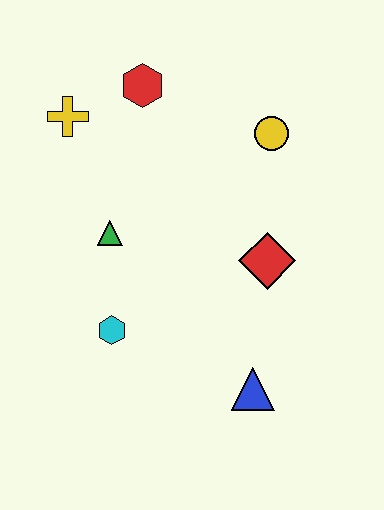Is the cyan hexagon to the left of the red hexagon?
Yes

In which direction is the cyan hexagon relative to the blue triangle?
The cyan hexagon is to the left of the blue triangle.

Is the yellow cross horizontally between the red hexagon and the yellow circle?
No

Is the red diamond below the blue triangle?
No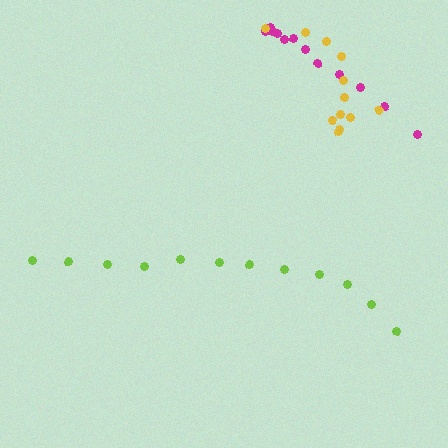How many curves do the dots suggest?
There are 3 distinct paths.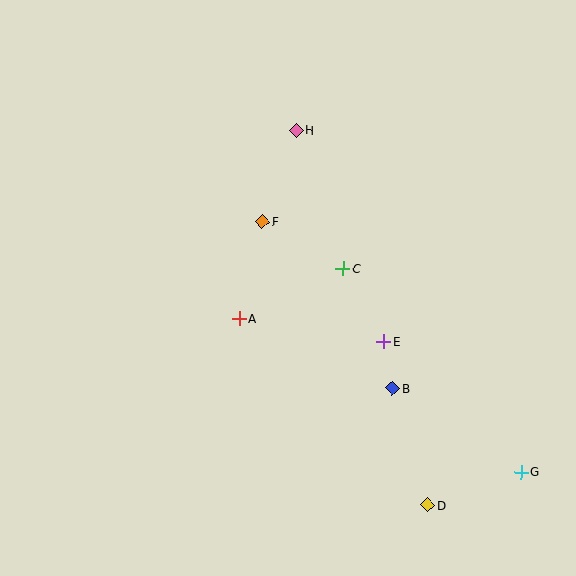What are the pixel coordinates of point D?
Point D is at (427, 505).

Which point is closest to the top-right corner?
Point H is closest to the top-right corner.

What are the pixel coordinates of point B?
Point B is at (393, 388).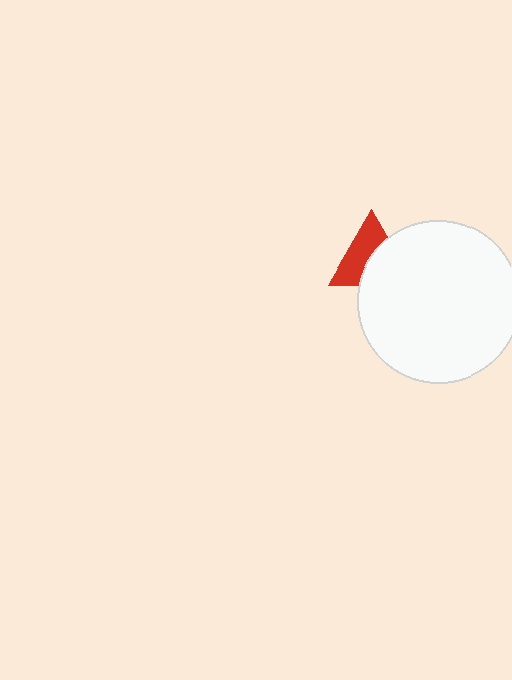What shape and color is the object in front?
The object in front is a white circle.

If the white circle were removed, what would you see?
You would see the complete red triangle.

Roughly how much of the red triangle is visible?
About half of it is visible (roughly 53%).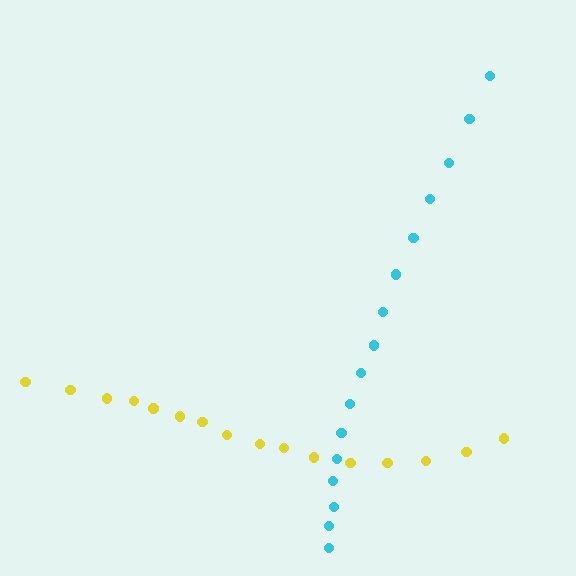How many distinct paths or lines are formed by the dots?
There are 2 distinct paths.